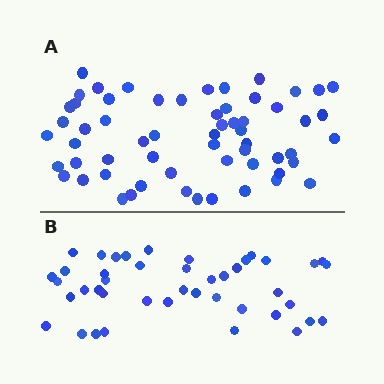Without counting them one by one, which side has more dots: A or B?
Region A (the top region) has more dots.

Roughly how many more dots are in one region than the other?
Region A has approximately 15 more dots than region B.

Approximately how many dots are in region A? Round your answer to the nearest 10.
About 60 dots.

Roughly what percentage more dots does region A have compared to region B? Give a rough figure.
About 40% more.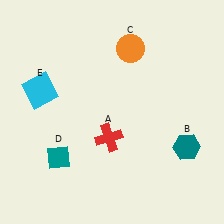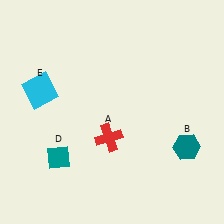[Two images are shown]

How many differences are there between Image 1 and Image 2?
There is 1 difference between the two images.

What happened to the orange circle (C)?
The orange circle (C) was removed in Image 2. It was in the top-right area of Image 1.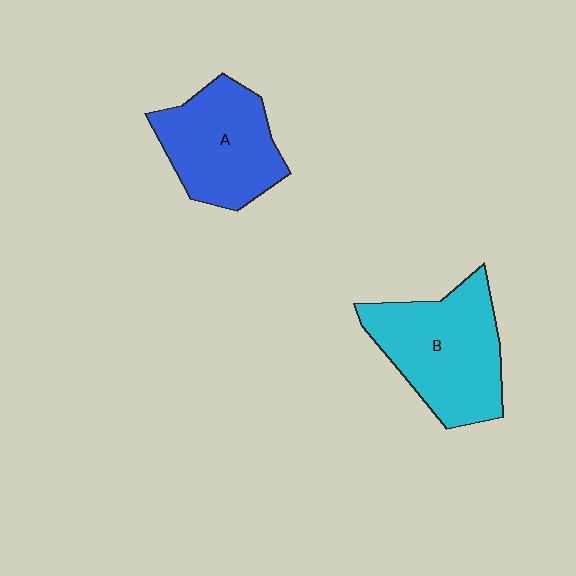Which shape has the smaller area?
Shape A (blue).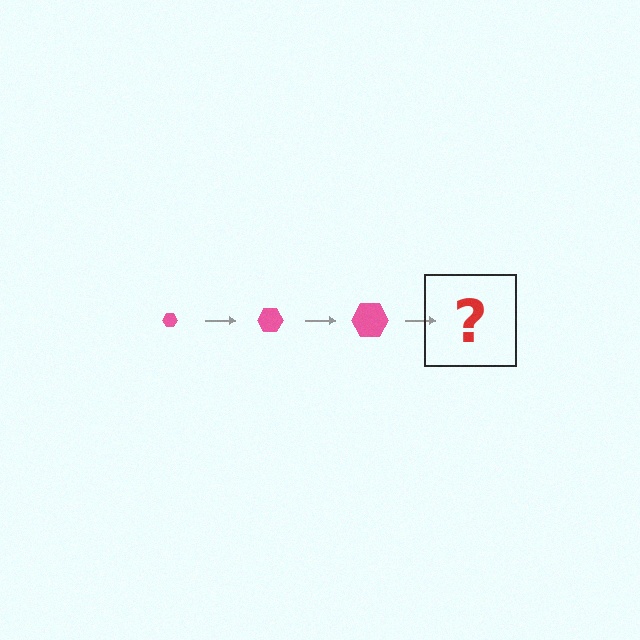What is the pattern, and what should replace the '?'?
The pattern is that the hexagon gets progressively larger each step. The '?' should be a pink hexagon, larger than the previous one.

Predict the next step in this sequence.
The next step is a pink hexagon, larger than the previous one.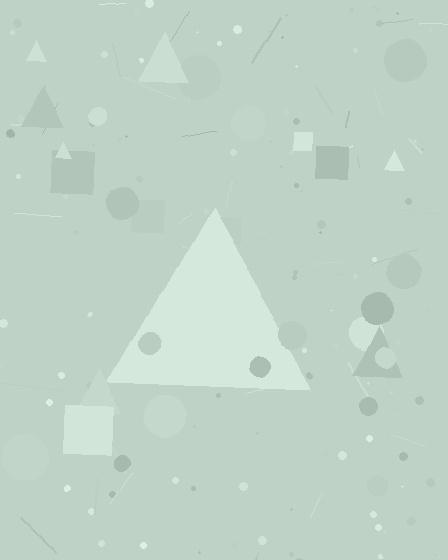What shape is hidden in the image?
A triangle is hidden in the image.